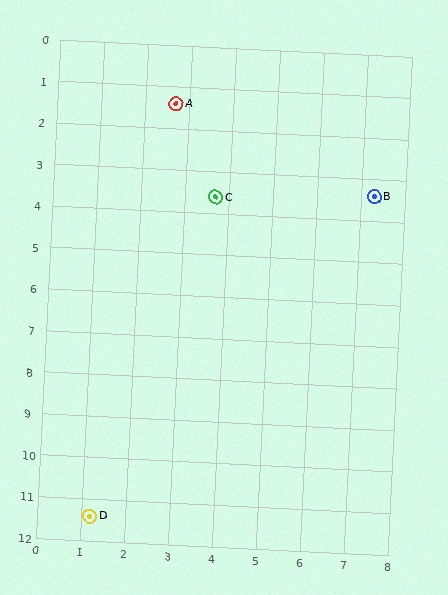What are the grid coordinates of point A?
Point A is at approximately (2.7, 1.4).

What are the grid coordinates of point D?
Point D is at approximately (1.2, 11.4).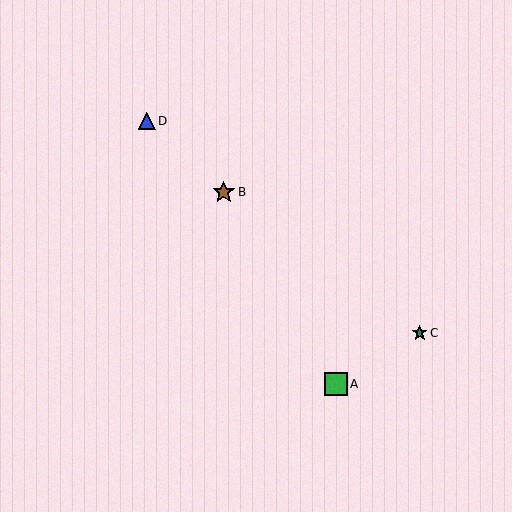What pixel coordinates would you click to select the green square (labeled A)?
Click at (336, 384) to select the green square A.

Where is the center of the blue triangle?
The center of the blue triangle is at (147, 121).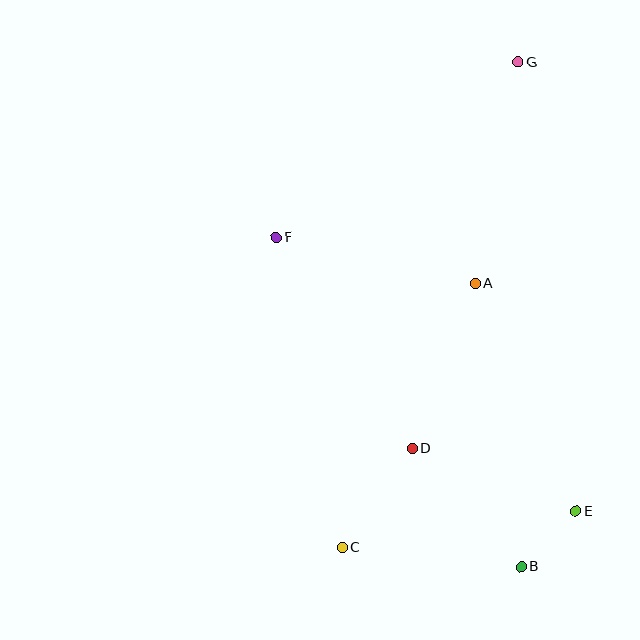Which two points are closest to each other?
Points B and E are closest to each other.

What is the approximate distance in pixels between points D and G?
The distance between D and G is approximately 401 pixels.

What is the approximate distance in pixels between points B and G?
The distance between B and G is approximately 505 pixels.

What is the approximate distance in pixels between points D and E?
The distance between D and E is approximately 175 pixels.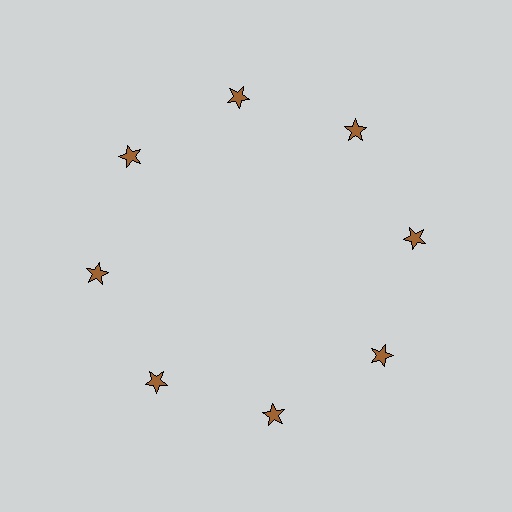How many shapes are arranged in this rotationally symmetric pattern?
There are 8 shapes, arranged in 8 groups of 1.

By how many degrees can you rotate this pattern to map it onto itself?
The pattern maps onto itself every 45 degrees of rotation.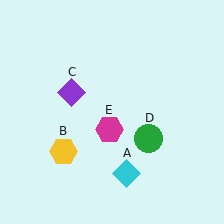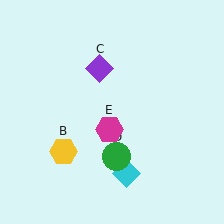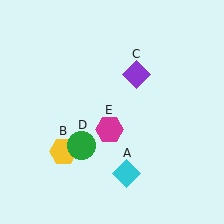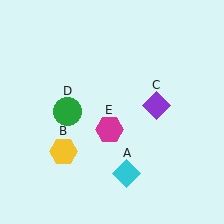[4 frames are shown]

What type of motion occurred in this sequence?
The purple diamond (object C), green circle (object D) rotated clockwise around the center of the scene.